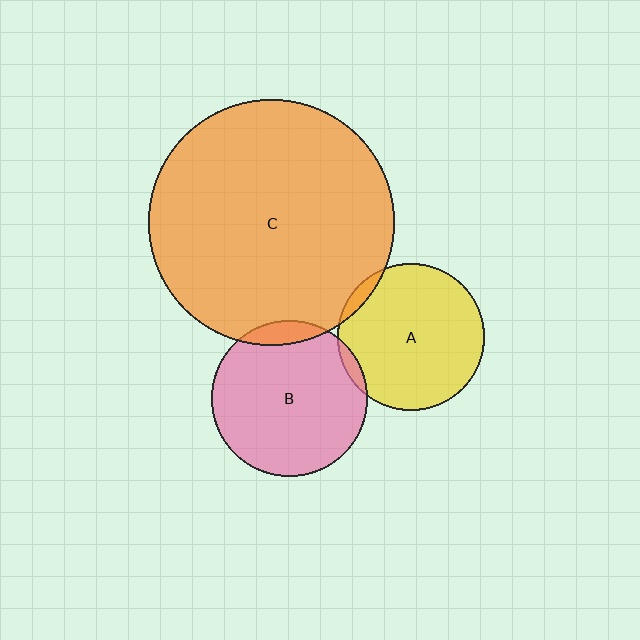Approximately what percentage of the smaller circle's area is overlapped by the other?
Approximately 10%.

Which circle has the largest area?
Circle C (orange).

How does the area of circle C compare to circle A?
Approximately 2.8 times.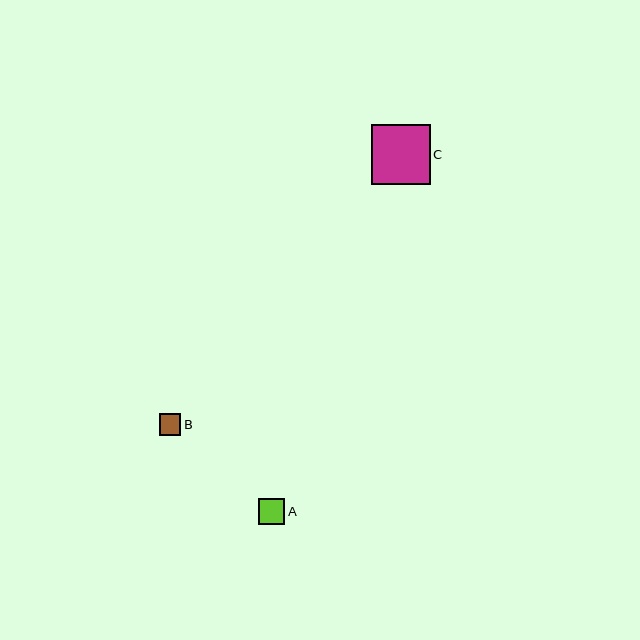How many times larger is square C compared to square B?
Square C is approximately 2.7 times the size of square B.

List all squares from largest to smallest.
From largest to smallest: C, A, B.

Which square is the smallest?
Square B is the smallest with a size of approximately 22 pixels.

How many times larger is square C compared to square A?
Square C is approximately 2.2 times the size of square A.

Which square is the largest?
Square C is the largest with a size of approximately 59 pixels.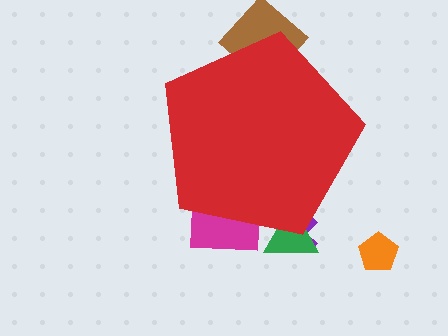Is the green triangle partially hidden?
Yes, the green triangle is partially hidden behind the red pentagon.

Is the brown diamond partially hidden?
Yes, the brown diamond is partially hidden behind the red pentagon.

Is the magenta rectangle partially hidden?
Yes, the magenta rectangle is partially hidden behind the red pentagon.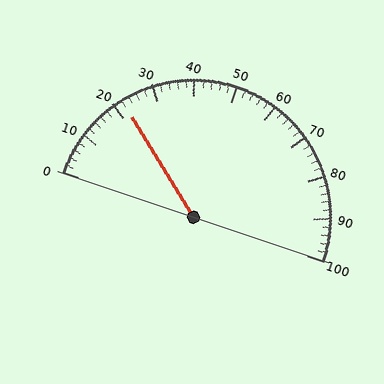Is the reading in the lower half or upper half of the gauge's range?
The reading is in the lower half of the range (0 to 100).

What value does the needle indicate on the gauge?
The needle indicates approximately 22.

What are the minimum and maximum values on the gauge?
The gauge ranges from 0 to 100.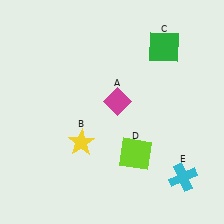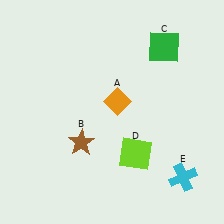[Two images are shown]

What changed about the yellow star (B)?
In Image 1, B is yellow. In Image 2, it changed to brown.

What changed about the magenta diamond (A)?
In Image 1, A is magenta. In Image 2, it changed to orange.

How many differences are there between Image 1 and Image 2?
There are 2 differences between the two images.